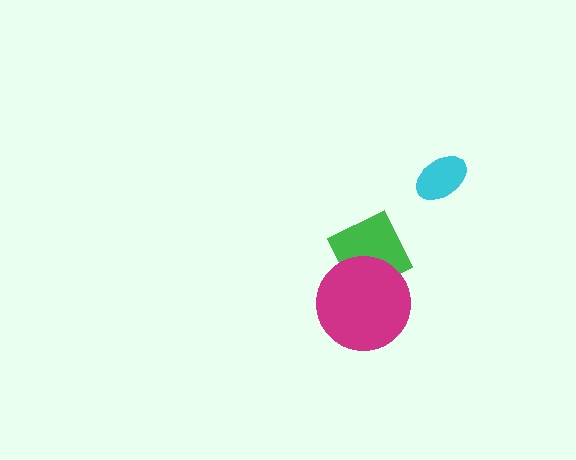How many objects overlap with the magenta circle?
1 object overlaps with the magenta circle.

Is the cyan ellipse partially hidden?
No, no other shape covers it.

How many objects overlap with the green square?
1 object overlaps with the green square.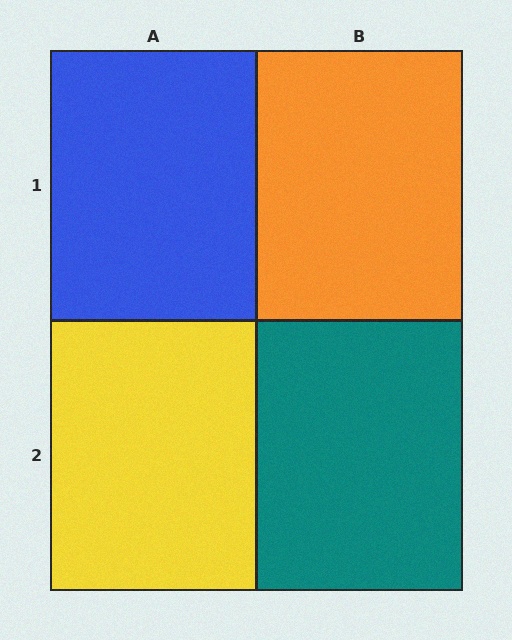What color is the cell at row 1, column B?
Orange.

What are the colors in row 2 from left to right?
Yellow, teal.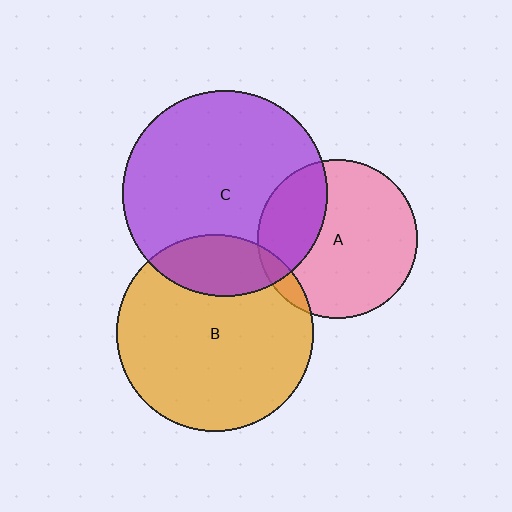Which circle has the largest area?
Circle C (purple).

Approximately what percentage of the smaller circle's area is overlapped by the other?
Approximately 20%.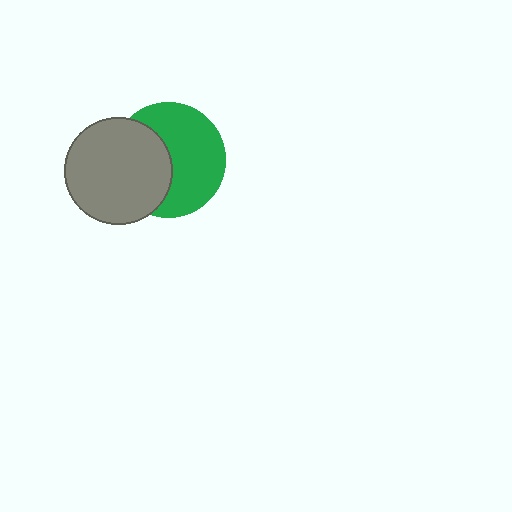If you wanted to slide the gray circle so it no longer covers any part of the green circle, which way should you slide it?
Slide it left — that is the most direct way to separate the two shapes.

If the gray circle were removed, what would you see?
You would see the complete green circle.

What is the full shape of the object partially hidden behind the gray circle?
The partially hidden object is a green circle.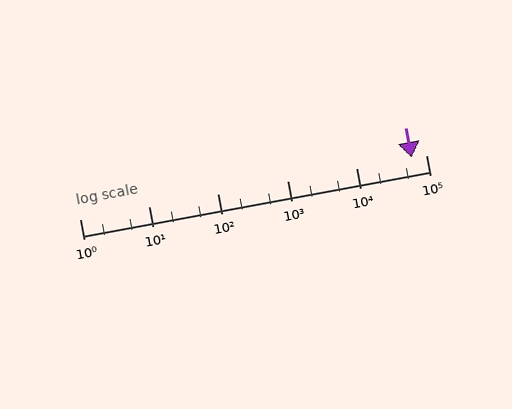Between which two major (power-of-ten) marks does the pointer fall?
The pointer is between 10000 and 100000.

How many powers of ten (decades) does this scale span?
The scale spans 5 decades, from 1 to 100000.